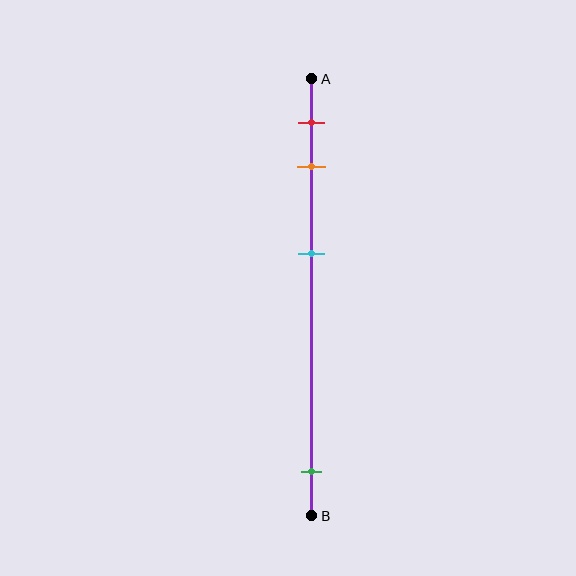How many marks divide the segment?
There are 4 marks dividing the segment.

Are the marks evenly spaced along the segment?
No, the marks are not evenly spaced.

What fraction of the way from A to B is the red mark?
The red mark is approximately 10% (0.1) of the way from A to B.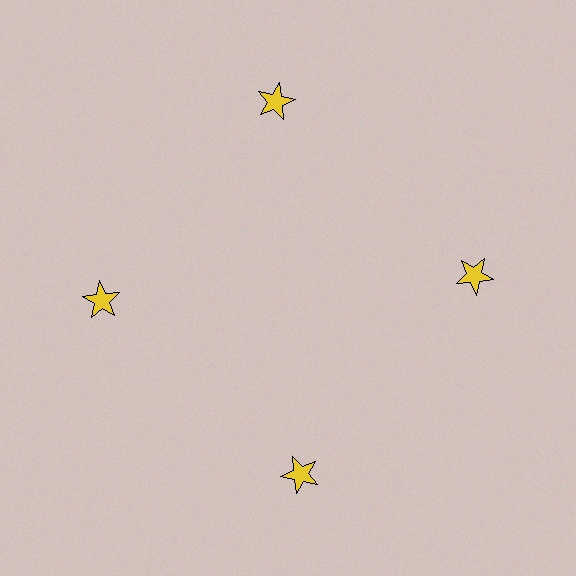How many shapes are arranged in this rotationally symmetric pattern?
There are 4 shapes, arranged in 4 groups of 1.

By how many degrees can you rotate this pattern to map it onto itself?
The pattern maps onto itself every 90 degrees of rotation.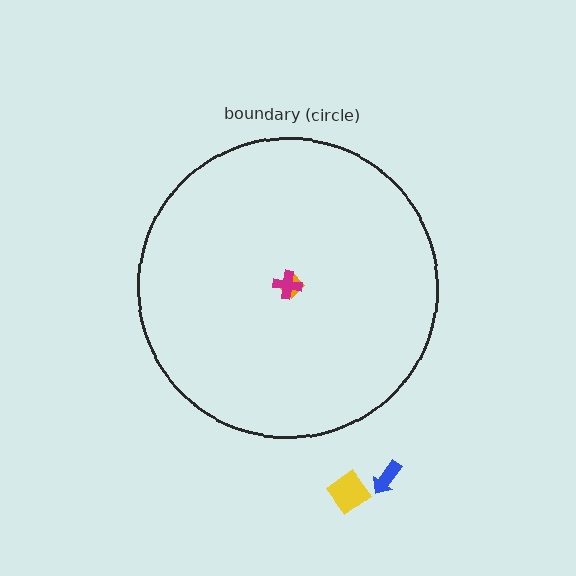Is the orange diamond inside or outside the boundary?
Inside.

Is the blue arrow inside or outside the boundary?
Outside.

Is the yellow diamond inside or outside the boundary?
Outside.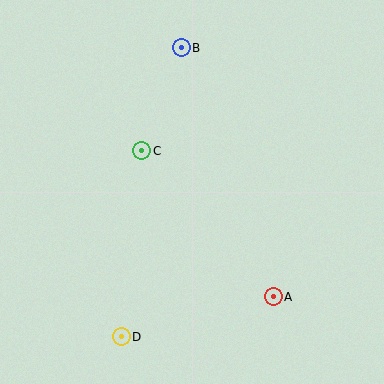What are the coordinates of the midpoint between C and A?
The midpoint between C and A is at (208, 224).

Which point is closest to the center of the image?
Point C at (142, 151) is closest to the center.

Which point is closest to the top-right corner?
Point B is closest to the top-right corner.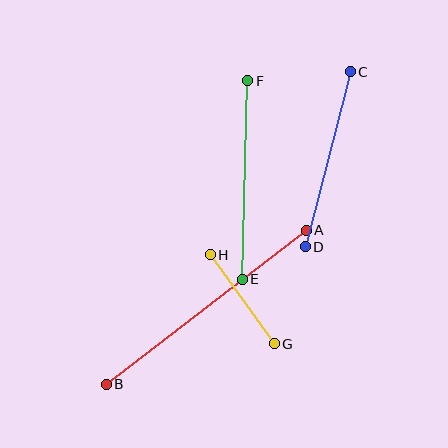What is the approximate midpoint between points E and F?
The midpoint is at approximately (245, 180) pixels.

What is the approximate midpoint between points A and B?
The midpoint is at approximately (206, 307) pixels.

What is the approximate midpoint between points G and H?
The midpoint is at approximately (242, 299) pixels.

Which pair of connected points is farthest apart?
Points A and B are farthest apart.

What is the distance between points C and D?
The distance is approximately 181 pixels.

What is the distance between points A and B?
The distance is approximately 252 pixels.